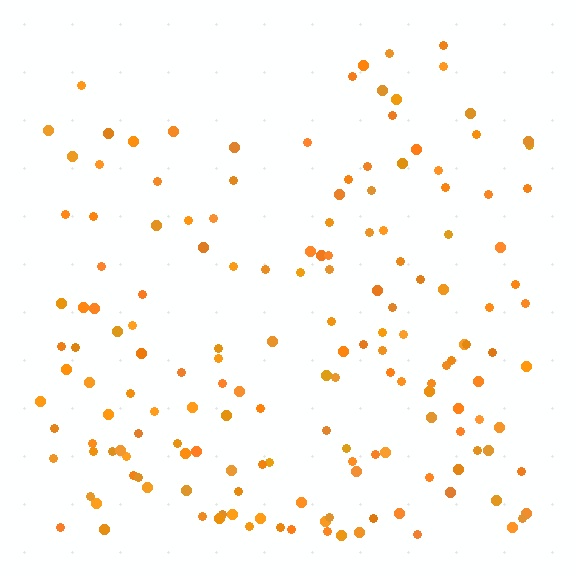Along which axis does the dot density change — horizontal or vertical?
Vertical.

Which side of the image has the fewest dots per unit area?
The top.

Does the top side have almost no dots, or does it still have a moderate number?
Still a moderate number, just noticeably fewer than the bottom.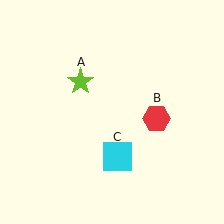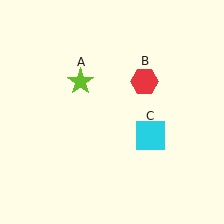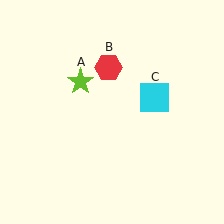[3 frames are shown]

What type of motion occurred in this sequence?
The red hexagon (object B), cyan square (object C) rotated counterclockwise around the center of the scene.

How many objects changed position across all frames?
2 objects changed position: red hexagon (object B), cyan square (object C).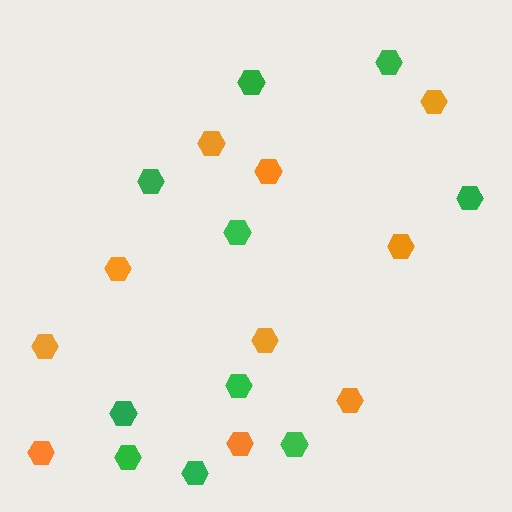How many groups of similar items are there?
There are 2 groups: one group of orange hexagons (10) and one group of green hexagons (10).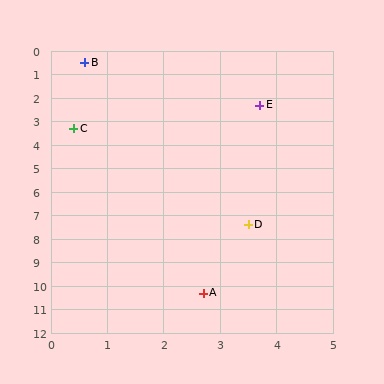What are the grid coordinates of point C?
Point C is at approximately (0.4, 3.3).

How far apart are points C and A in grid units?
Points C and A are about 7.4 grid units apart.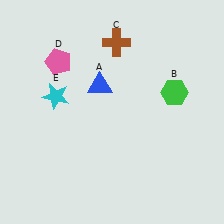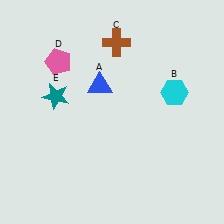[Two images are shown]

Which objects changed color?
B changed from green to cyan. E changed from cyan to teal.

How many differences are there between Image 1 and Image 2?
There are 2 differences between the two images.